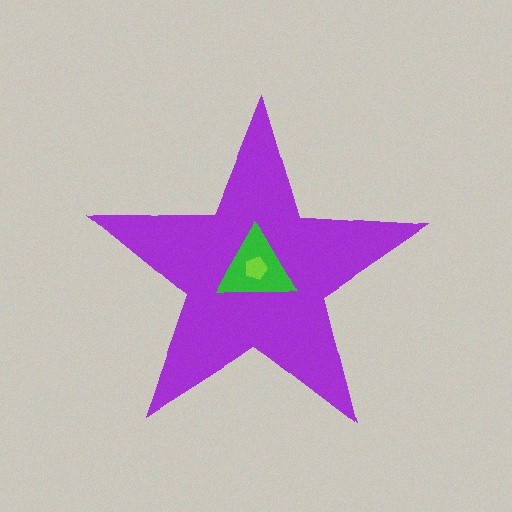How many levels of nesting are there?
3.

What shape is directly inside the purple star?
The green triangle.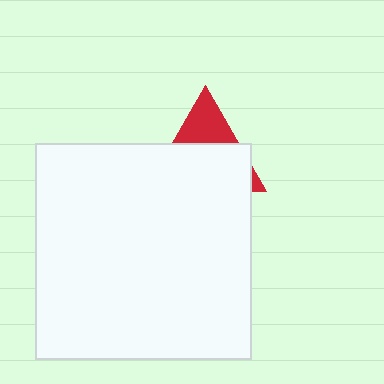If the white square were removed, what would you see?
You would see the complete red triangle.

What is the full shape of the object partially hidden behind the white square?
The partially hidden object is a red triangle.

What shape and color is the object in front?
The object in front is a white square.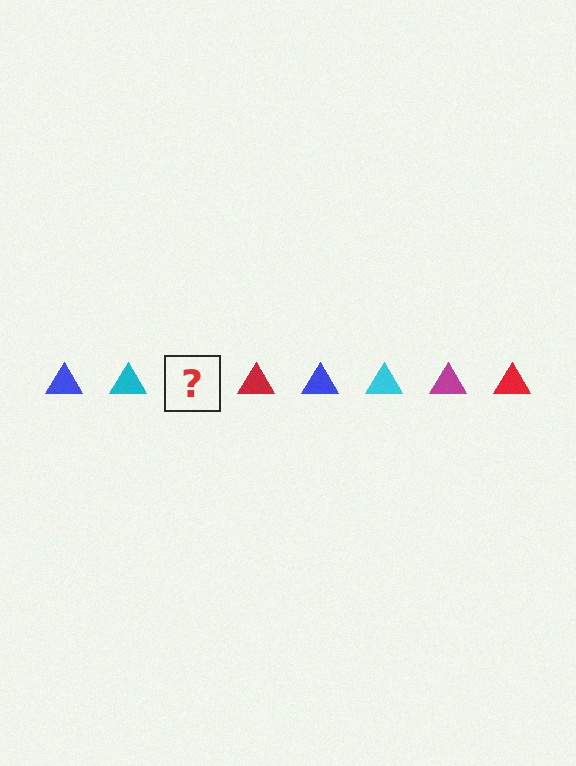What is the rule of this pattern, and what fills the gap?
The rule is that the pattern cycles through blue, cyan, magenta, red triangles. The gap should be filled with a magenta triangle.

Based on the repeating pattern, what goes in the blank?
The blank should be a magenta triangle.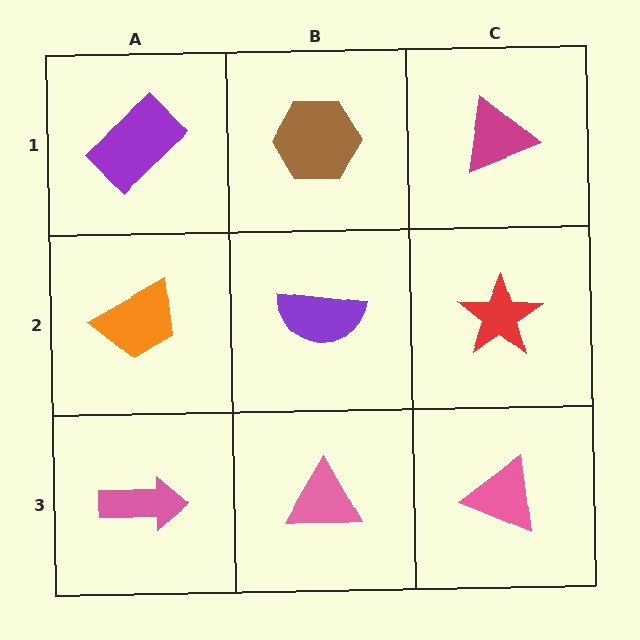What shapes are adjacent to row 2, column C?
A magenta triangle (row 1, column C), a pink triangle (row 3, column C), a purple semicircle (row 2, column B).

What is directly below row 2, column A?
A pink arrow.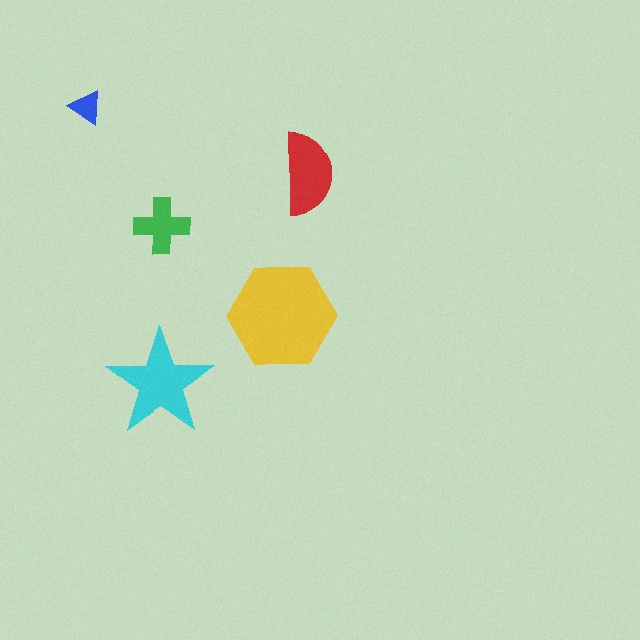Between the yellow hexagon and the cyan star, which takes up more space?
The yellow hexagon.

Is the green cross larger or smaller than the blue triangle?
Larger.